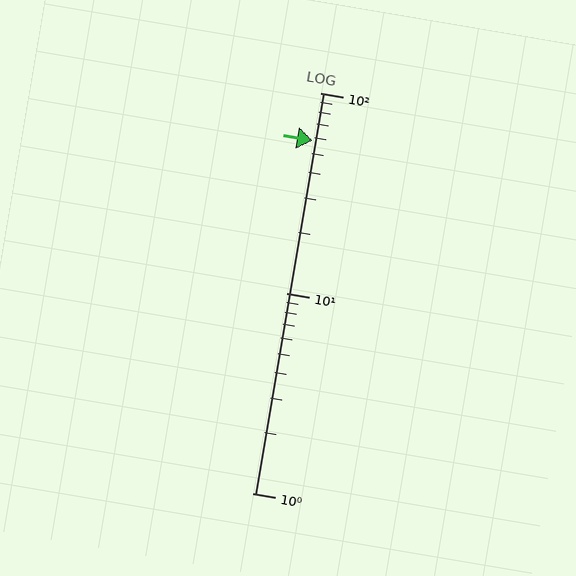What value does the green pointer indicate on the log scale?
The pointer indicates approximately 58.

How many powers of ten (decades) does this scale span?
The scale spans 2 decades, from 1 to 100.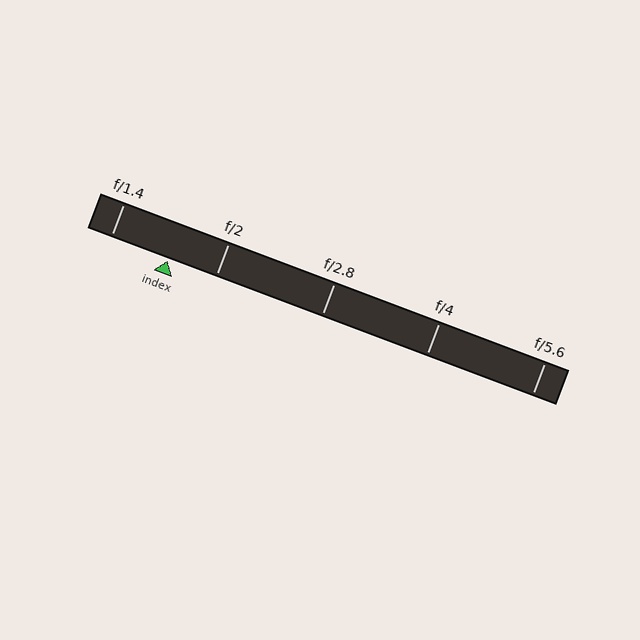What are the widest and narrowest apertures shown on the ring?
The widest aperture shown is f/1.4 and the narrowest is f/5.6.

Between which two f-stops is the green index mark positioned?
The index mark is between f/1.4 and f/2.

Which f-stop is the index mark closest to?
The index mark is closest to f/2.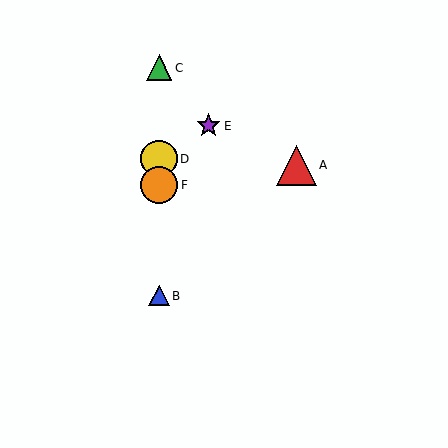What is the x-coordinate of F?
Object F is at x≈159.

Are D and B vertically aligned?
Yes, both are at x≈159.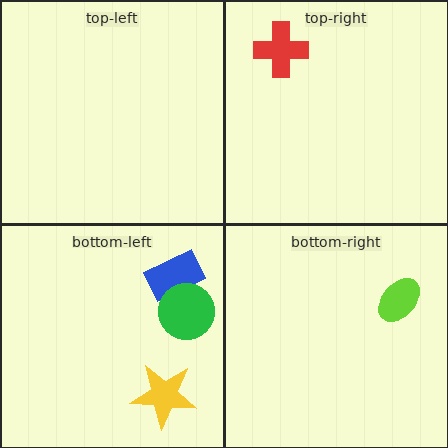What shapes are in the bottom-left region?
The yellow star, the blue rectangle, the green circle.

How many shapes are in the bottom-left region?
3.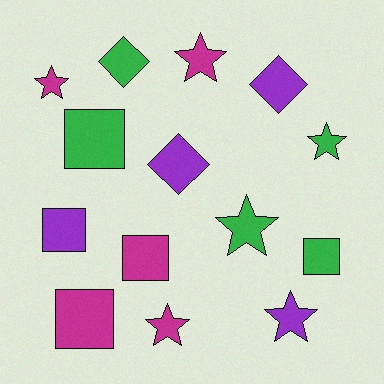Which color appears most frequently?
Magenta, with 5 objects.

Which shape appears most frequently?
Star, with 6 objects.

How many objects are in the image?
There are 14 objects.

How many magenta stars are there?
There are 3 magenta stars.